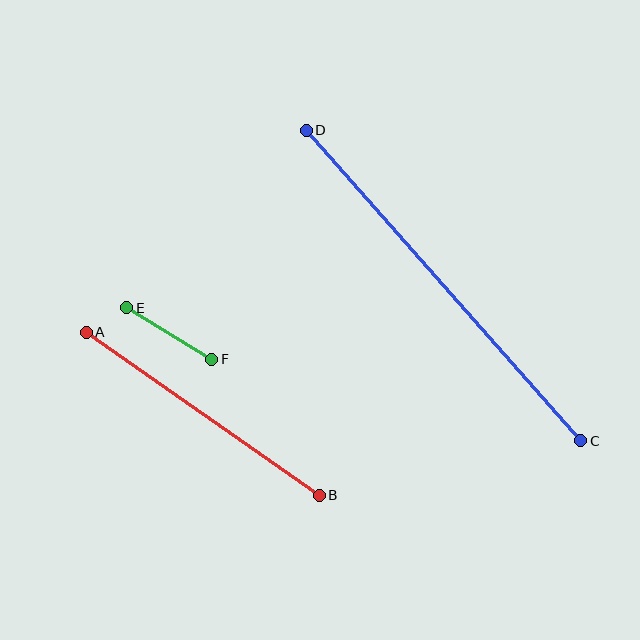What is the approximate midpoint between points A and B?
The midpoint is at approximately (203, 414) pixels.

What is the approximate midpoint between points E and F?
The midpoint is at approximately (169, 334) pixels.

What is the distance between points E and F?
The distance is approximately 100 pixels.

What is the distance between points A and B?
The distance is approximately 284 pixels.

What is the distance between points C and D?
The distance is approximately 414 pixels.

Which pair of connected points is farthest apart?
Points C and D are farthest apart.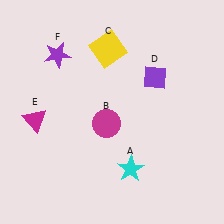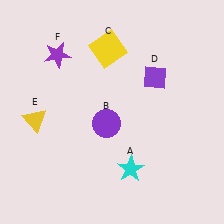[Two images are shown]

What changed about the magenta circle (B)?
In Image 1, B is magenta. In Image 2, it changed to purple.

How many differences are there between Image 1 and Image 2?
There are 2 differences between the two images.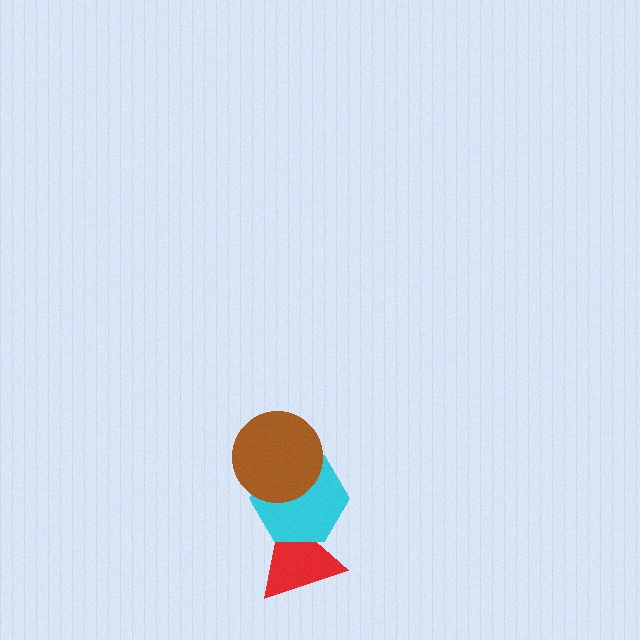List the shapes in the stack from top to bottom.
From top to bottom: the brown circle, the cyan hexagon, the red triangle.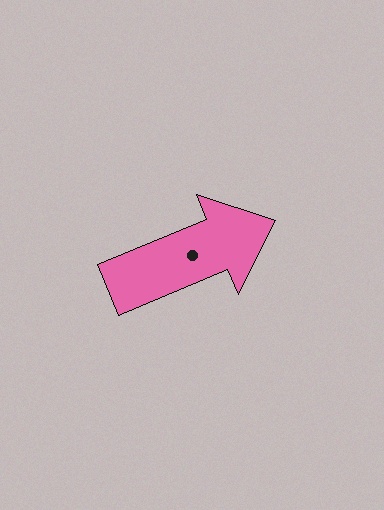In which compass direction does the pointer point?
Northeast.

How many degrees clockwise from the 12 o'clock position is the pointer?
Approximately 67 degrees.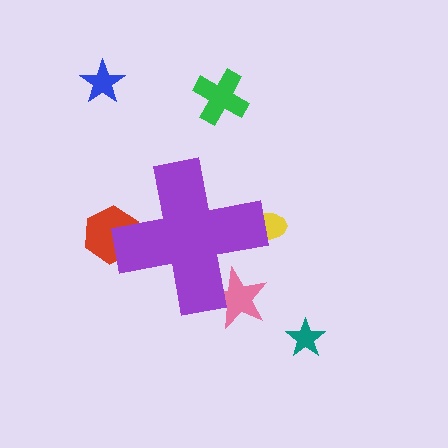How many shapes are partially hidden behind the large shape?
3 shapes are partially hidden.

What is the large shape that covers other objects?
A purple cross.